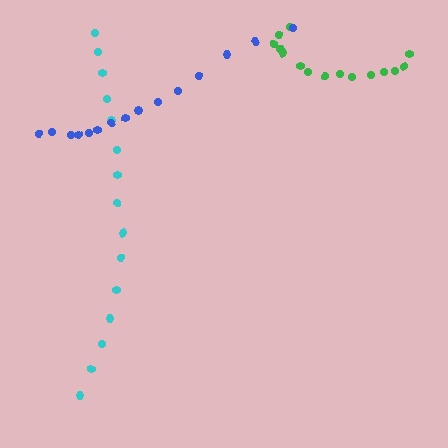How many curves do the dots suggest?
There are 3 distinct paths.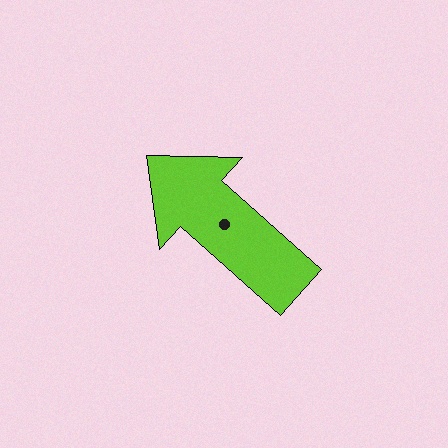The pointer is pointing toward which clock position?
Roughly 10 o'clock.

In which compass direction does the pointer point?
Northwest.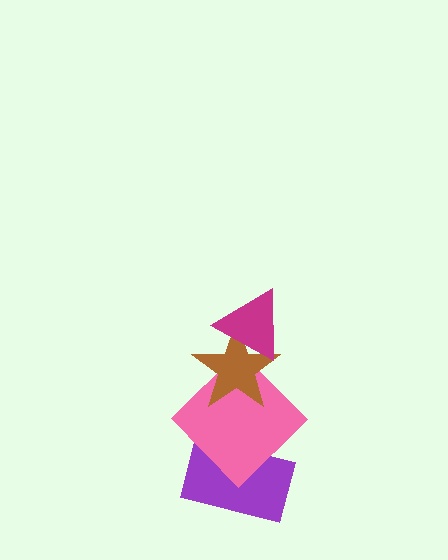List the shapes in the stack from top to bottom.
From top to bottom: the magenta triangle, the brown star, the pink diamond, the purple rectangle.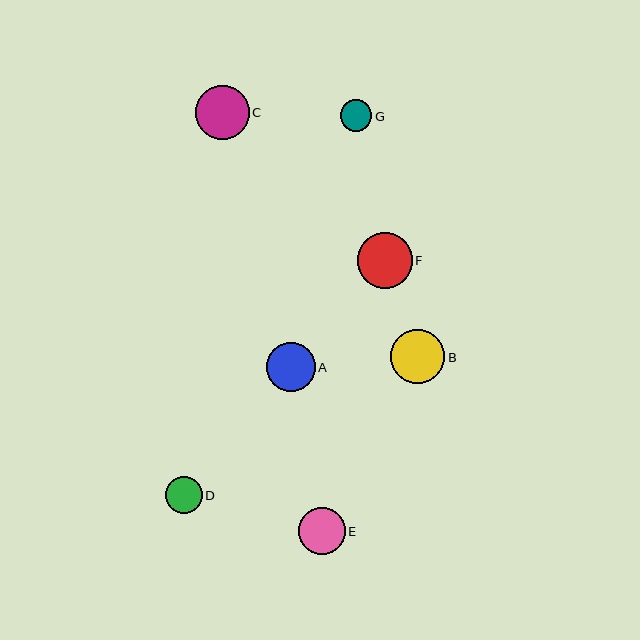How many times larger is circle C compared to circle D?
Circle C is approximately 1.4 times the size of circle D.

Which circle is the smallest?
Circle G is the smallest with a size of approximately 32 pixels.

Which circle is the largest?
Circle F is the largest with a size of approximately 55 pixels.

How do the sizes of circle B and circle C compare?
Circle B and circle C are approximately the same size.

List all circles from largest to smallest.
From largest to smallest: F, B, C, A, E, D, G.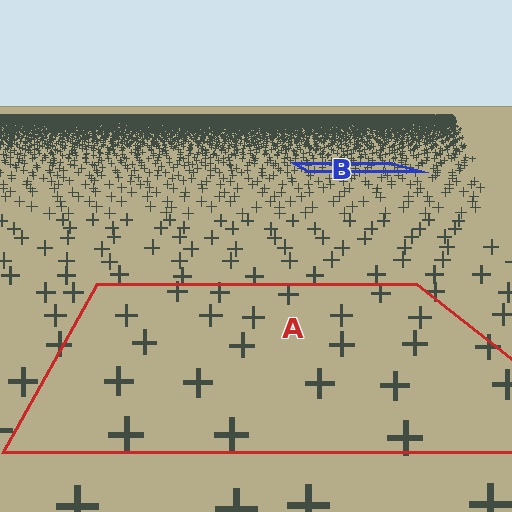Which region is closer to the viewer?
Region A is closer. The texture elements there are larger and more spread out.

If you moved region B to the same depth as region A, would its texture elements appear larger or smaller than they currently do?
They would appear larger. At a closer depth, the same texture elements are projected at a bigger on-screen size.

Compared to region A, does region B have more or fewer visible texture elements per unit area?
Region B has more texture elements per unit area — they are packed more densely because it is farther away.